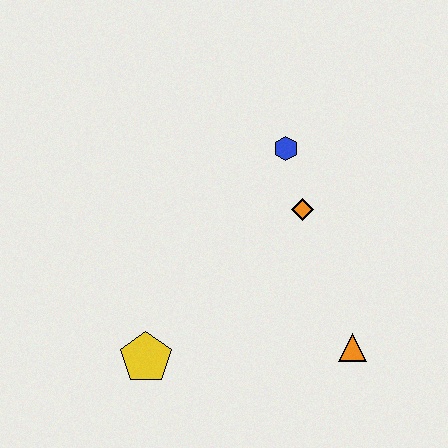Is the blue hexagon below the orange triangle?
No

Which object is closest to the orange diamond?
The blue hexagon is closest to the orange diamond.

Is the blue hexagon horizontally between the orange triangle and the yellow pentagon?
Yes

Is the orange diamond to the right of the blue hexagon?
Yes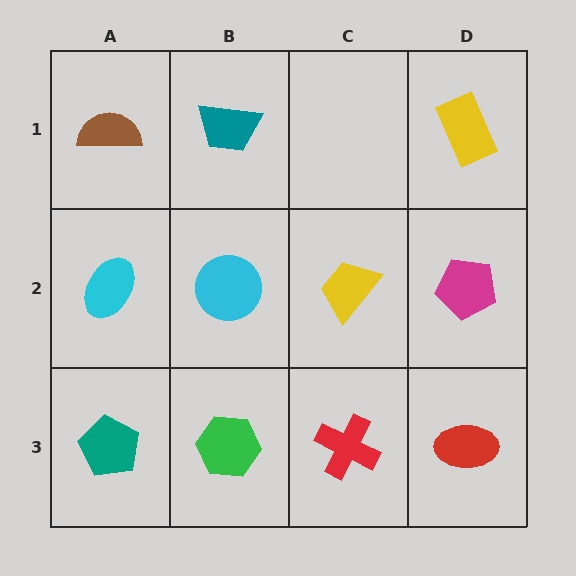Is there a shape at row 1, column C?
No, that cell is empty.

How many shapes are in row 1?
3 shapes.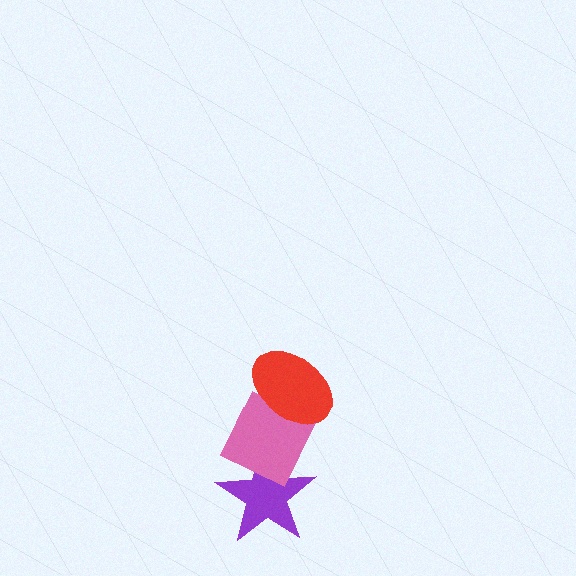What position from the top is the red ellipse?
The red ellipse is 1st from the top.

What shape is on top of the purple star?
The pink diamond is on top of the purple star.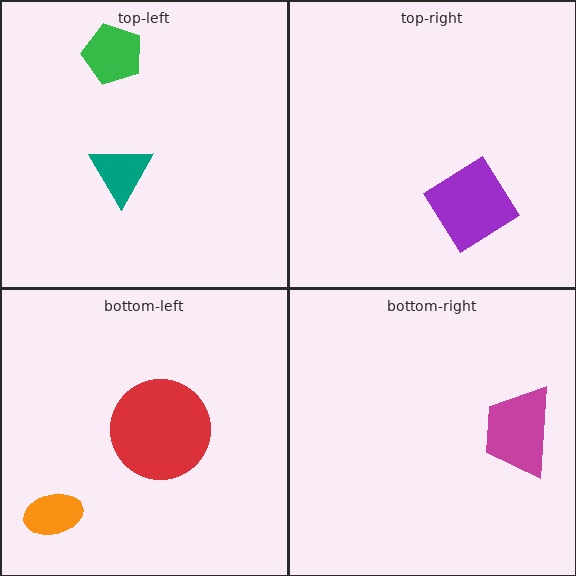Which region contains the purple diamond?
The top-right region.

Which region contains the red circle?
The bottom-left region.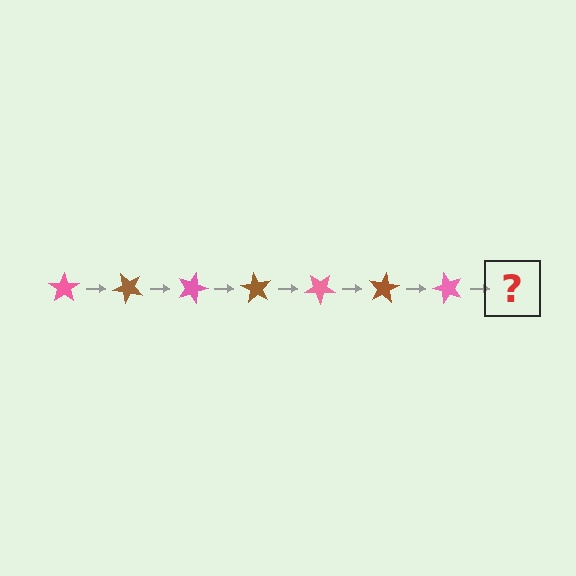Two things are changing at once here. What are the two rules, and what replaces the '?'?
The two rules are that it rotates 45 degrees each step and the color cycles through pink and brown. The '?' should be a brown star, rotated 315 degrees from the start.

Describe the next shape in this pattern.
It should be a brown star, rotated 315 degrees from the start.